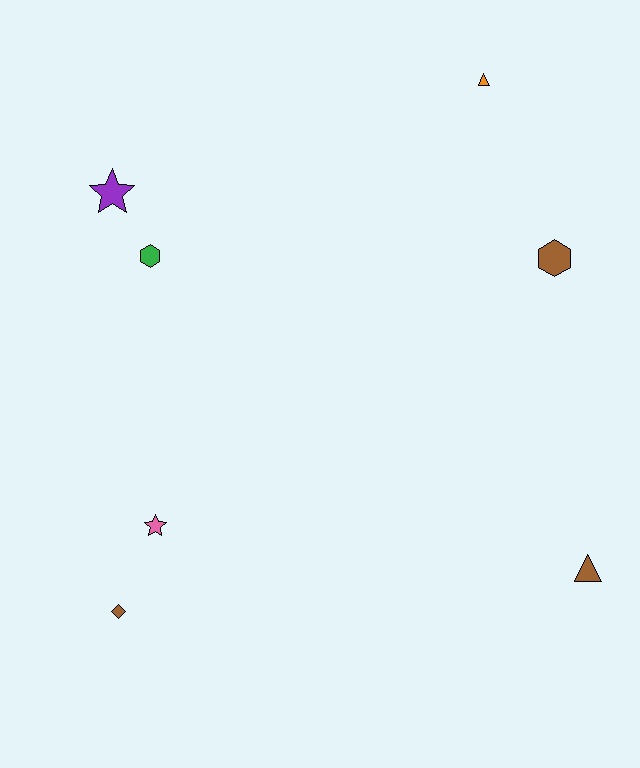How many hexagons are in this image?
There are 2 hexagons.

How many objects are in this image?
There are 7 objects.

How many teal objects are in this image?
There are no teal objects.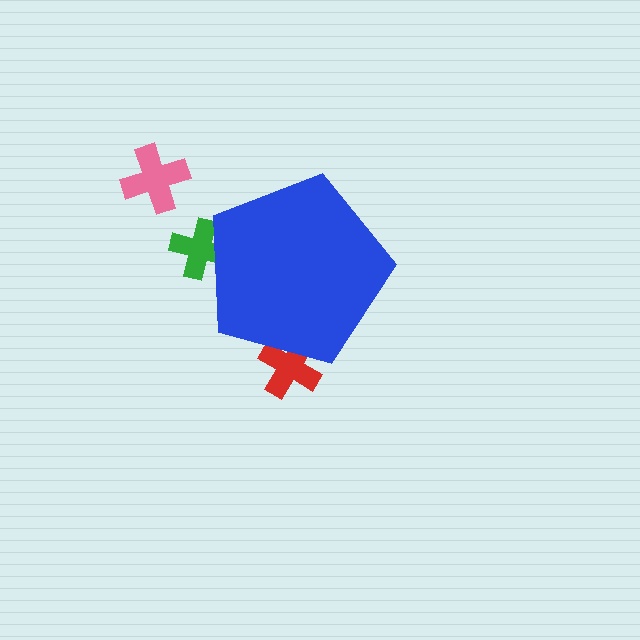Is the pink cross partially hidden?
No, the pink cross is fully visible.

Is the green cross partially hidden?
Yes, the green cross is partially hidden behind the blue pentagon.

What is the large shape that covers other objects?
A blue pentagon.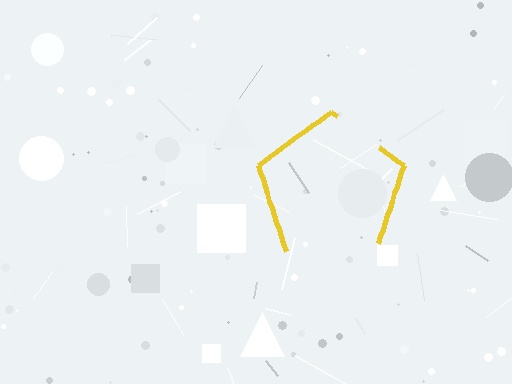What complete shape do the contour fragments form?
The contour fragments form a pentagon.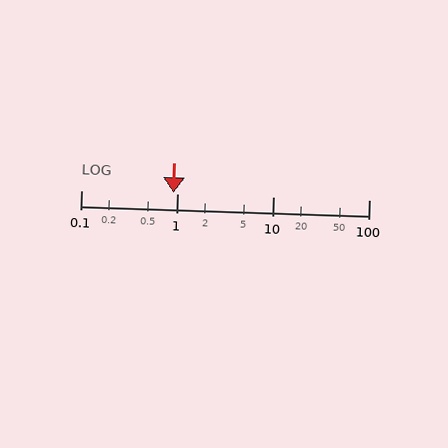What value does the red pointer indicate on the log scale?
The pointer indicates approximately 0.91.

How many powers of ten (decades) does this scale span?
The scale spans 3 decades, from 0.1 to 100.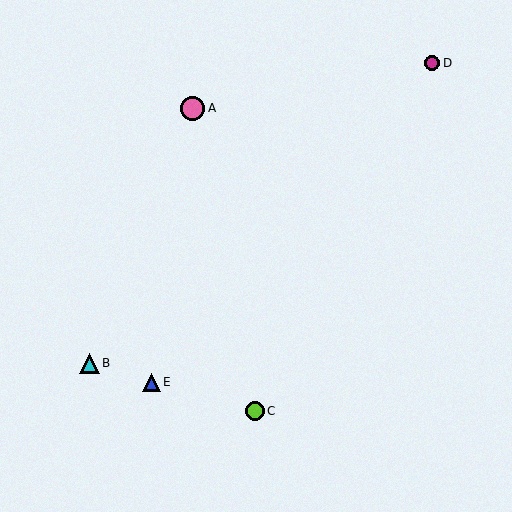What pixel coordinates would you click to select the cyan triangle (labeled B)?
Click at (89, 363) to select the cyan triangle B.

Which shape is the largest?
The pink circle (labeled A) is the largest.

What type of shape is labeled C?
Shape C is a lime circle.